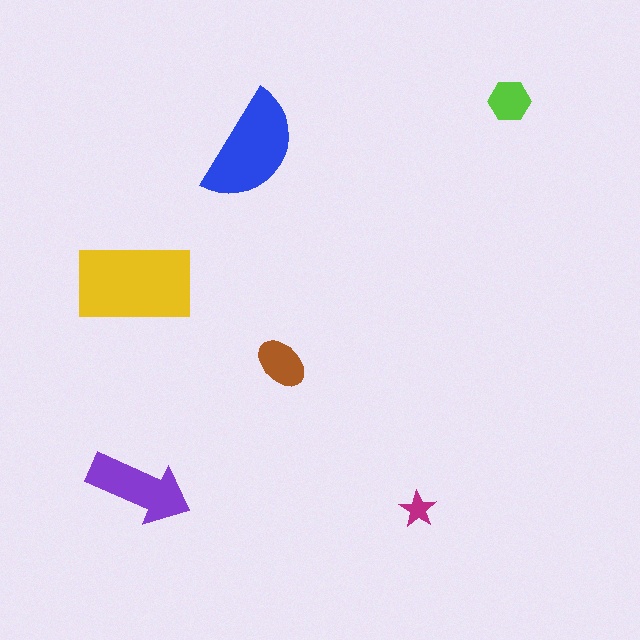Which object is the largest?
The yellow rectangle.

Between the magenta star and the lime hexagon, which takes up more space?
The lime hexagon.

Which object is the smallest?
The magenta star.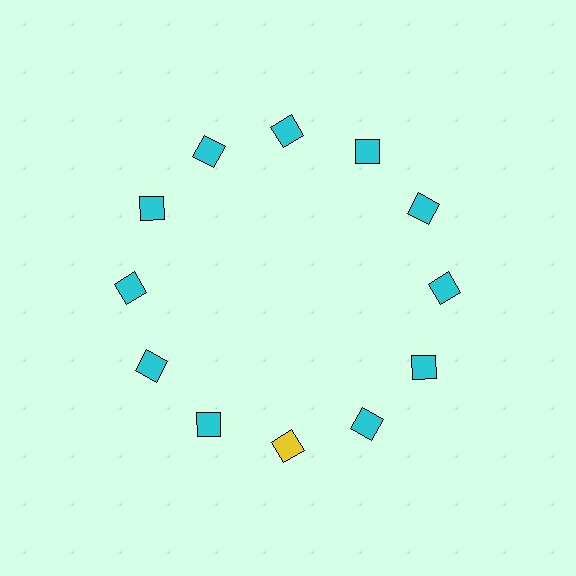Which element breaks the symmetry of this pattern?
The yellow square at roughly the 6 o'clock position breaks the symmetry. All other shapes are cyan squares.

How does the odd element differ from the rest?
It has a different color: yellow instead of cyan.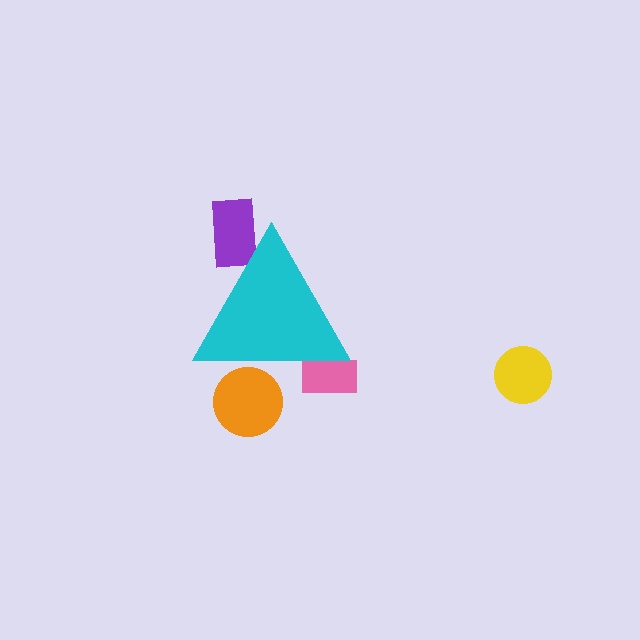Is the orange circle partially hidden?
Yes, the orange circle is partially hidden behind the cyan triangle.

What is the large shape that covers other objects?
A cyan triangle.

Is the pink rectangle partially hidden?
Yes, the pink rectangle is partially hidden behind the cyan triangle.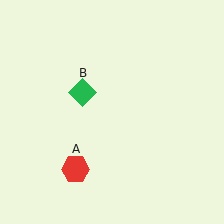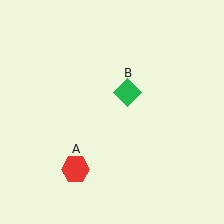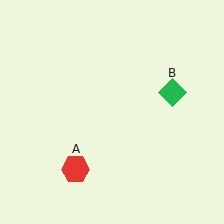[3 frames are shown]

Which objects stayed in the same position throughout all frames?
Red hexagon (object A) remained stationary.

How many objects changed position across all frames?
1 object changed position: green diamond (object B).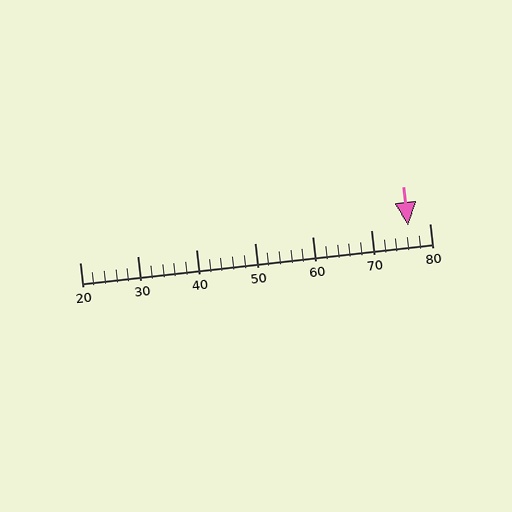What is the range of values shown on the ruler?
The ruler shows values from 20 to 80.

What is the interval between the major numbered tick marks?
The major tick marks are spaced 10 units apart.